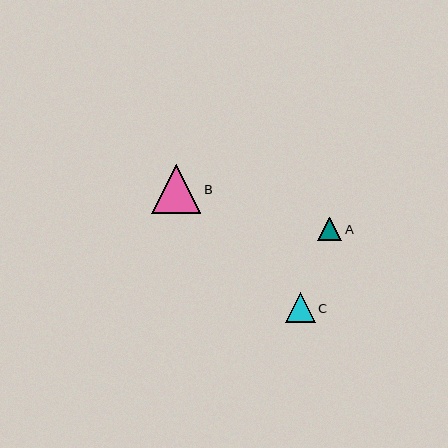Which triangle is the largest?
Triangle B is the largest with a size of approximately 49 pixels.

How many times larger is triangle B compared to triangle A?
Triangle B is approximately 2.0 times the size of triangle A.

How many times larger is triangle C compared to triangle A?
Triangle C is approximately 1.3 times the size of triangle A.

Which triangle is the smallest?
Triangle A is the smallest with a size of approximately 24 pixels.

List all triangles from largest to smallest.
From largest to smallest: B, C, A.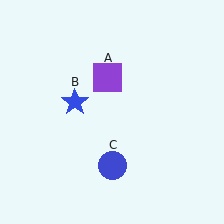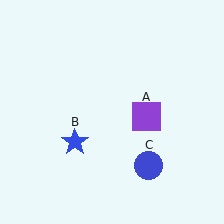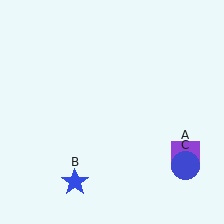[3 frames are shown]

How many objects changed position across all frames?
3 objects changed position: purple square (object A), blue star (object B), blue circle (object C).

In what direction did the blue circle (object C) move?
The blue circle (object C) moved right.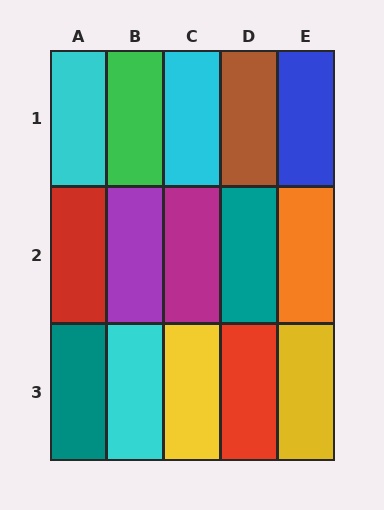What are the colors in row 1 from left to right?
Cyan, green, cyan, brown, blue.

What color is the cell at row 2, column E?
Orange.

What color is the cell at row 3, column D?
Red.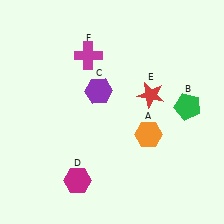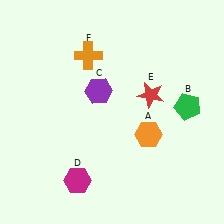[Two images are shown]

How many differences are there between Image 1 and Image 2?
There is 1 difference between the two images.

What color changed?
The cross (F) changed from magenta in Image 1 to orange in Image 2.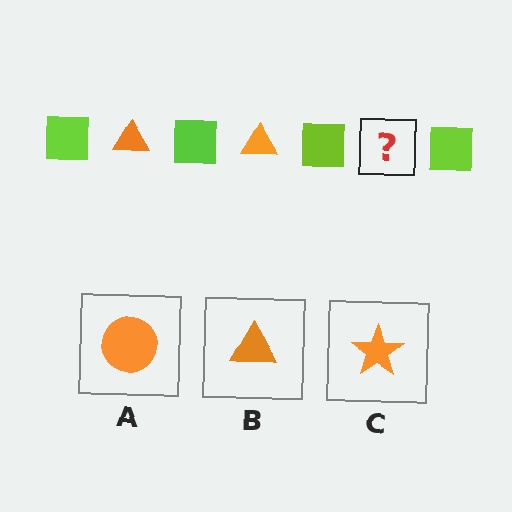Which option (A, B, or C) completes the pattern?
B.